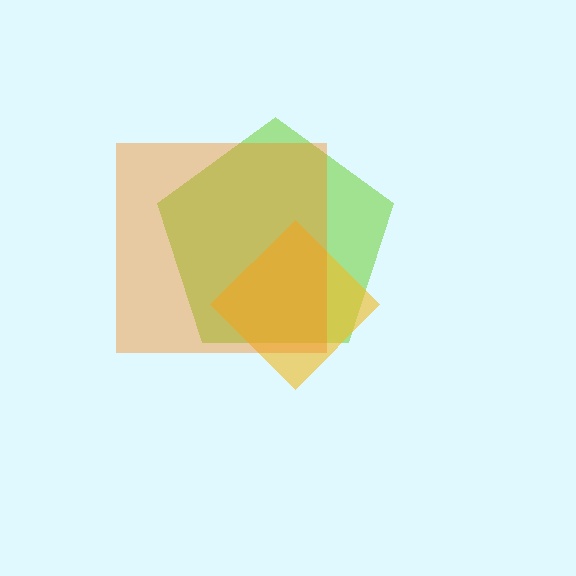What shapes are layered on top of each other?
The layered shapes are: a lime pentagon, a yellow diamond, an orange square.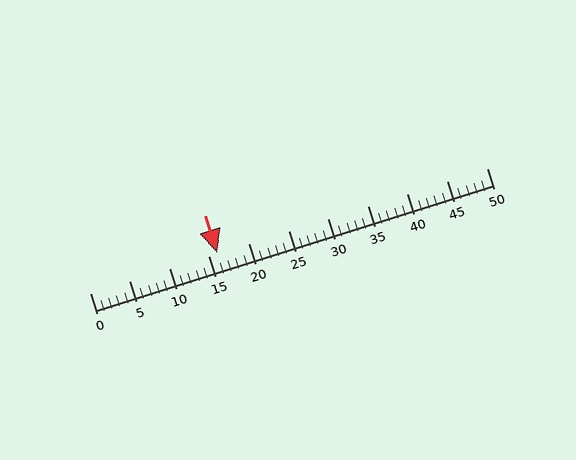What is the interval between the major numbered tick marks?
The major tick marks are spaced 5 units apart.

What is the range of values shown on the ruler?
The ruler shows values from 0 to 50.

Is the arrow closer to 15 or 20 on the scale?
The arrow is closer to 15.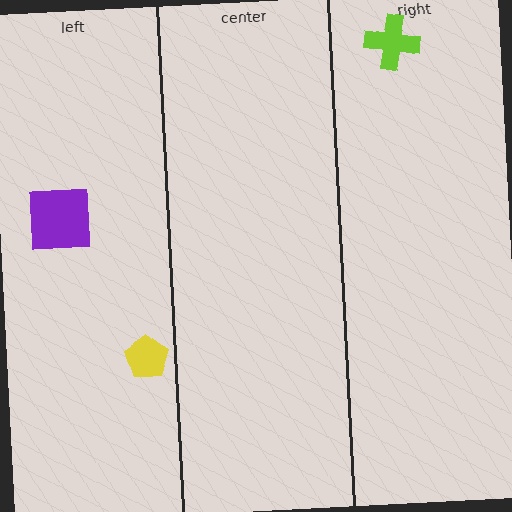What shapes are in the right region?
The lime cross.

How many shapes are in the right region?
1.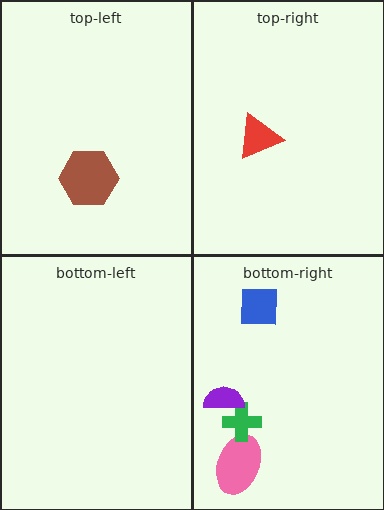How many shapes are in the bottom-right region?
4.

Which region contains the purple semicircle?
The bottom-right region.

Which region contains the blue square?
The bottom-right region.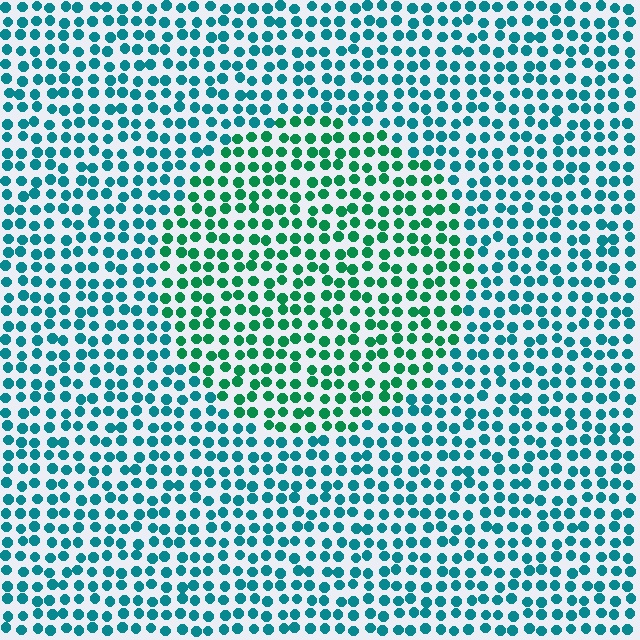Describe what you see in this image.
The image is filled with small teal elements in a uniform arrangement. A circle-shaped region is visible where the elements are tinted to a slightly different hue, forming a subtle color boundary.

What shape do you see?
I see a circle.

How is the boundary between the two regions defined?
The boundary is defined purely by a slight shift in hue (about 33 degrees). Spacing, size, and orientation are identical on both sides.